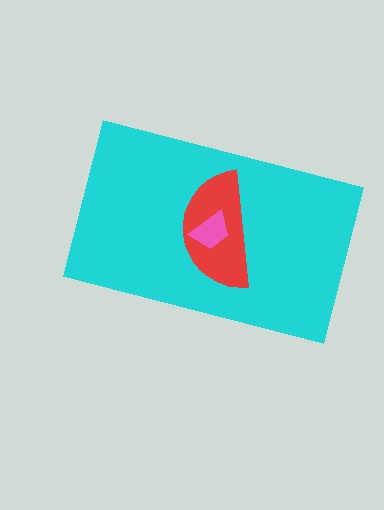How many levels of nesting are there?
3.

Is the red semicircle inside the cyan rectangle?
Yes.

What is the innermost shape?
The pink trapezoid.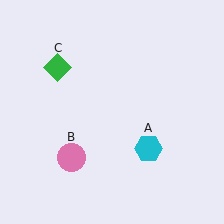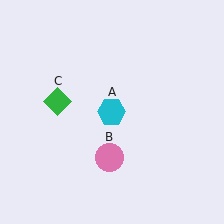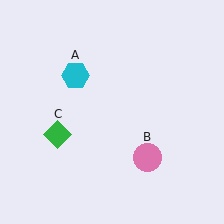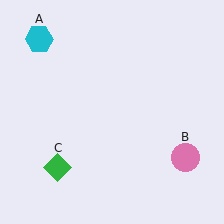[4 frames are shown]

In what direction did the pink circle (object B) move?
The pink circle (object B) moved right.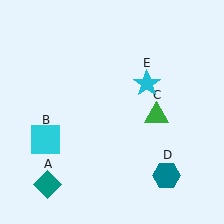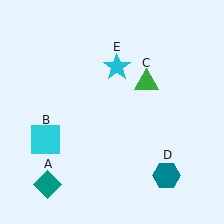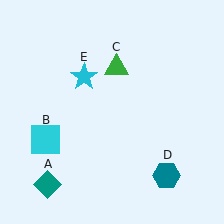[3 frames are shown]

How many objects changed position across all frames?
2 objects changed position: green triangle (object C), cyan star (object E).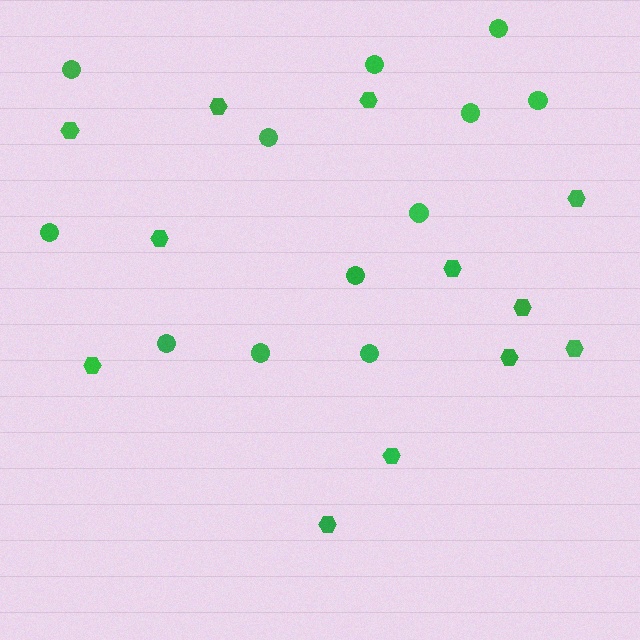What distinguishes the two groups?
There are 2 groups: one group of hexagons (12) and one group of circles (12).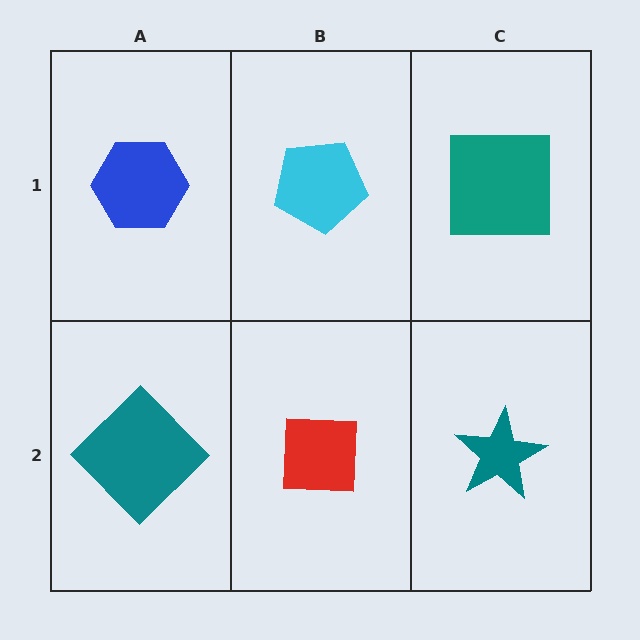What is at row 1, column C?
A teal square.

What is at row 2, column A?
A teal diamond.